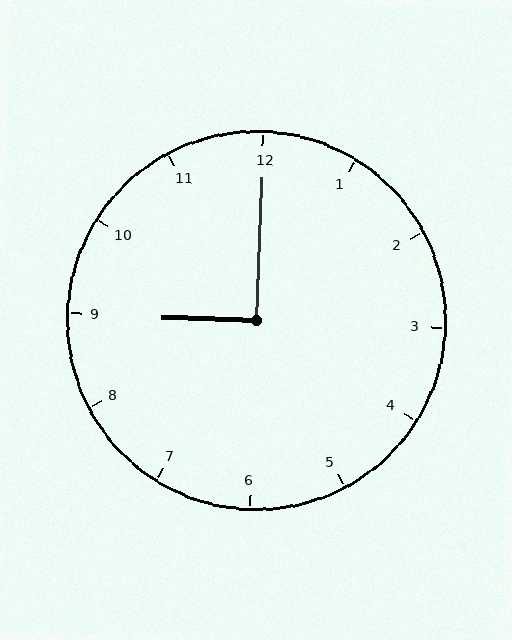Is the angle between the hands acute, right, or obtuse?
It is right.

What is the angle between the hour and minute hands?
Approximately 90 degrees.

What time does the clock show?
9:00.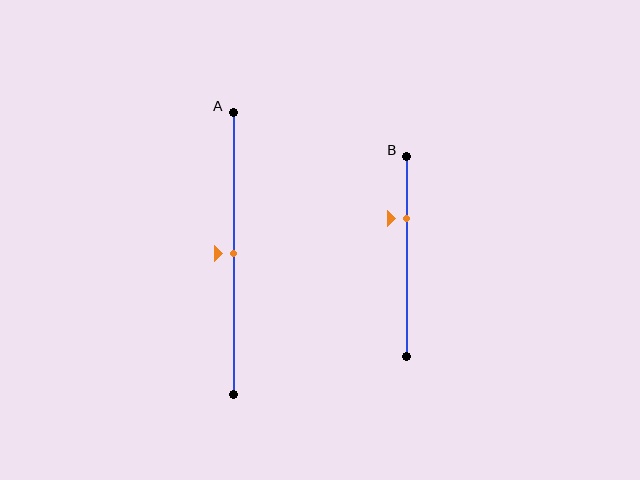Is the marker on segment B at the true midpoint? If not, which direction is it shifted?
No, the marker on segment B is shifted upward by about 19% of the segment length.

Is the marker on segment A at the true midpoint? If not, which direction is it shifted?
Yes, the marker on segment A is at the true midpoint.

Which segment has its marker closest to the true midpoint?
Segment A has its marker closest to the true midpoint.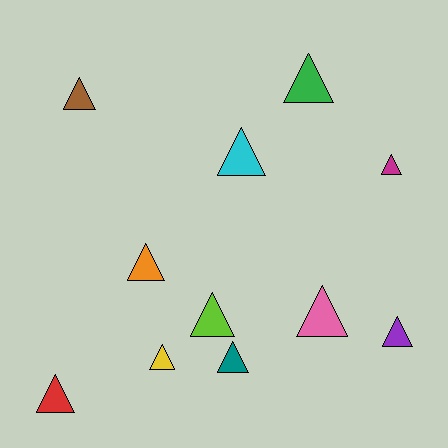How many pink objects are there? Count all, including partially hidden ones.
There is 1 pink object.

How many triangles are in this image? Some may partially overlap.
There are 11 triangles.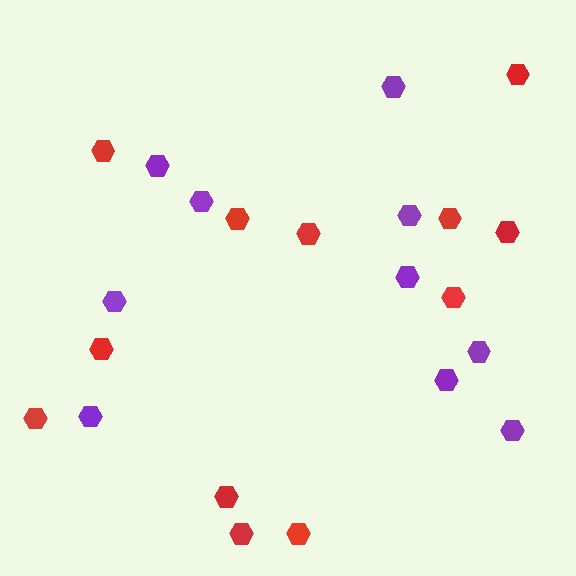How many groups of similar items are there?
There are 2 groups: one group of purple hexagons (10) and one group of red hexagons (12).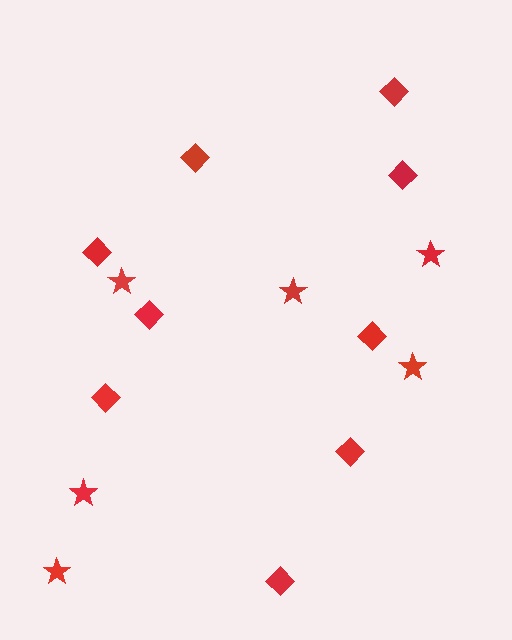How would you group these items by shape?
There are 2 groups: one group of stars (6) and one group of diamonds (9).